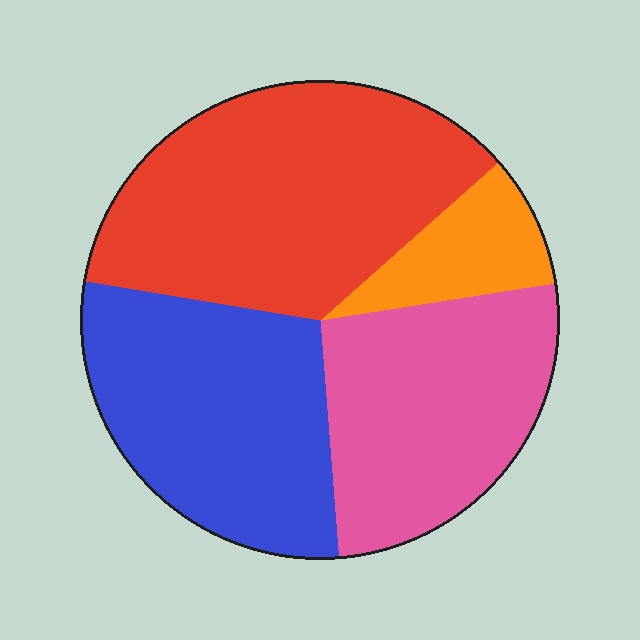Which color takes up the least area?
Orange, at roughly 10%.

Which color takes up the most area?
Red, at roughly 35%.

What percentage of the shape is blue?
Blue covers about 30% of the shape.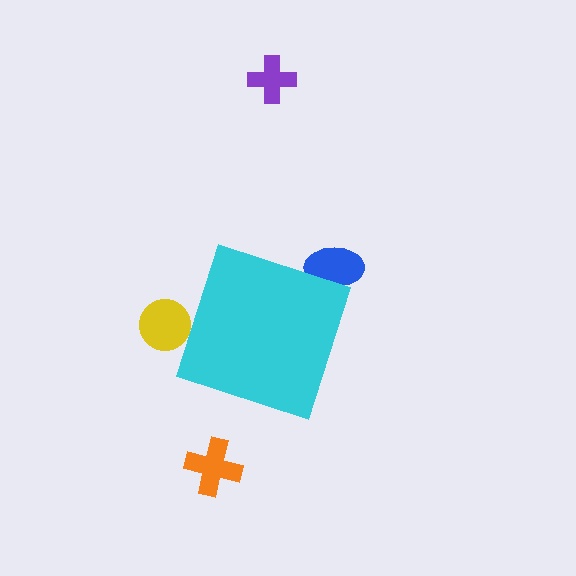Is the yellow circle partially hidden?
Yes, the yellow circle is partially hidden behind the cyan diamond.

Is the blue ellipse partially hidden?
Yes, the blue ellipse is partially hidden behind the cyan diamond.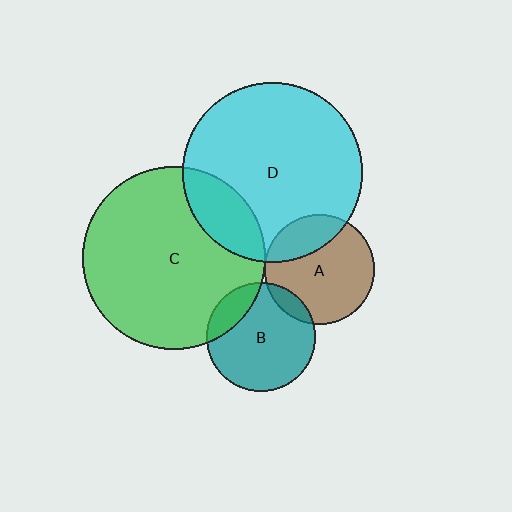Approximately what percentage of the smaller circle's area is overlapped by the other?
Approximately 5%.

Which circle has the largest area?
Circle C (green).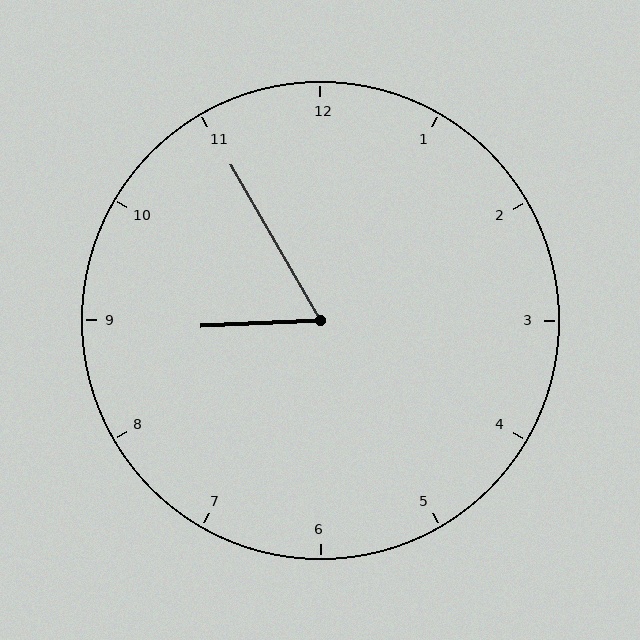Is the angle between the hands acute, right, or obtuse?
It is acute.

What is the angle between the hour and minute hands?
Approximately 62 degrees.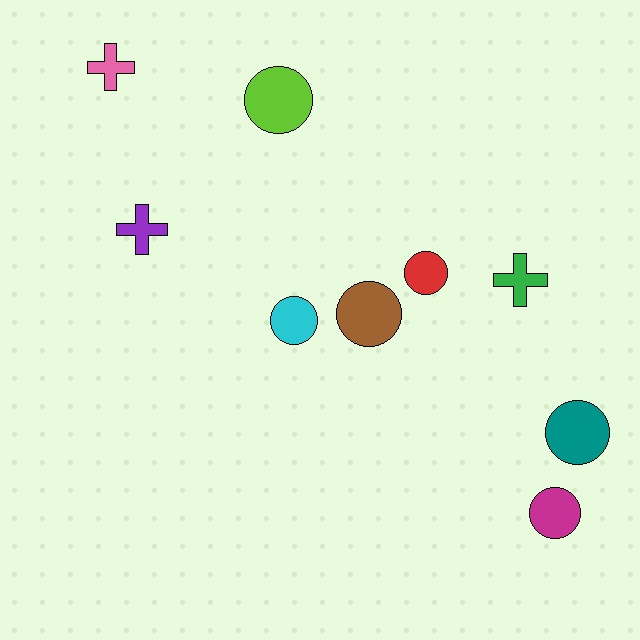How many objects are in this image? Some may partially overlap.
There are 9 objects.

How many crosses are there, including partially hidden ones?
There are 3 crosses.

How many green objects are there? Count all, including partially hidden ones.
There is 1 green object.